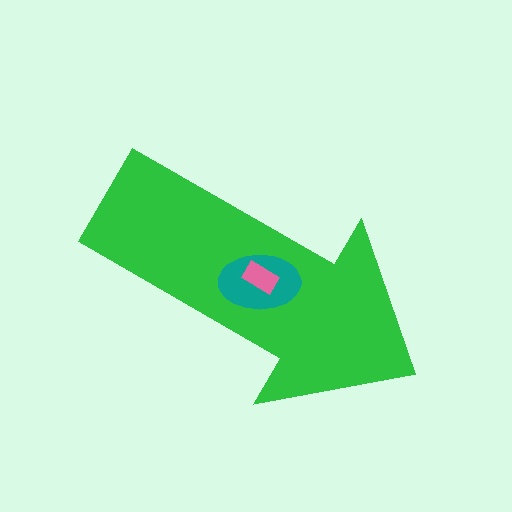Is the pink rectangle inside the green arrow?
Yes.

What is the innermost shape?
The pink rectangle.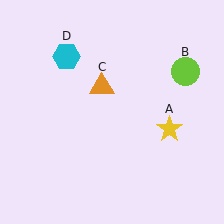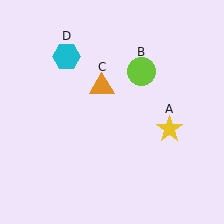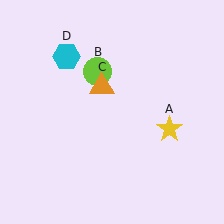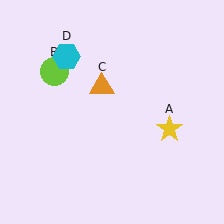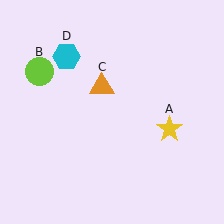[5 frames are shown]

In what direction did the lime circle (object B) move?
The lime circle (object B) moved left.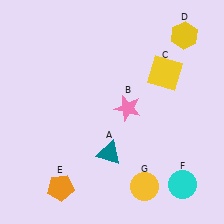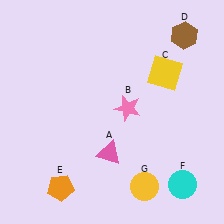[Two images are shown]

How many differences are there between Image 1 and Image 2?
There are 2 differences between the two images.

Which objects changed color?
A changed from teal to pink. D changed from yellow to brown.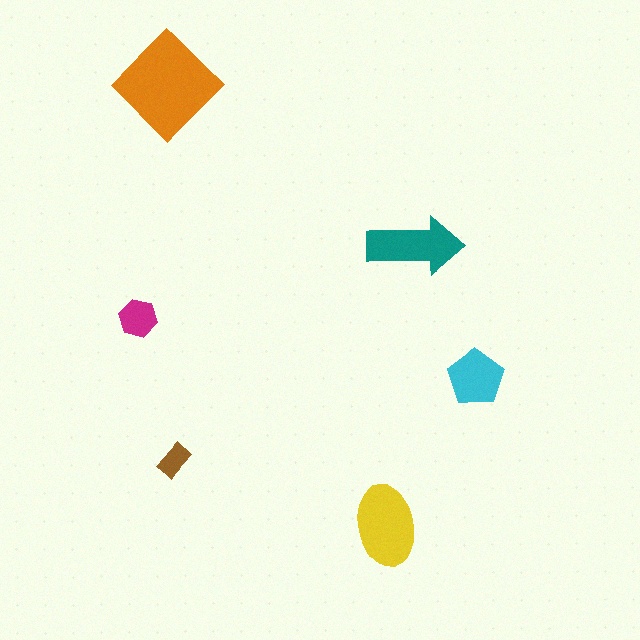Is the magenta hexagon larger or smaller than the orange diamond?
Smaller.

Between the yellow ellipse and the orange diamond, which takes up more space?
The orange diamond.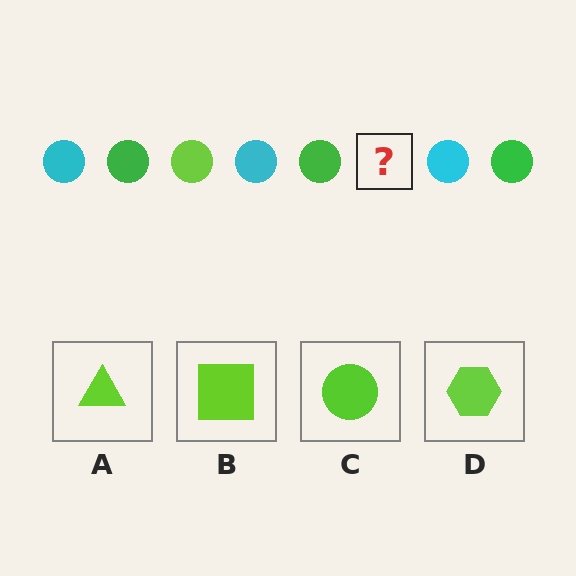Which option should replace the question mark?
Option C.